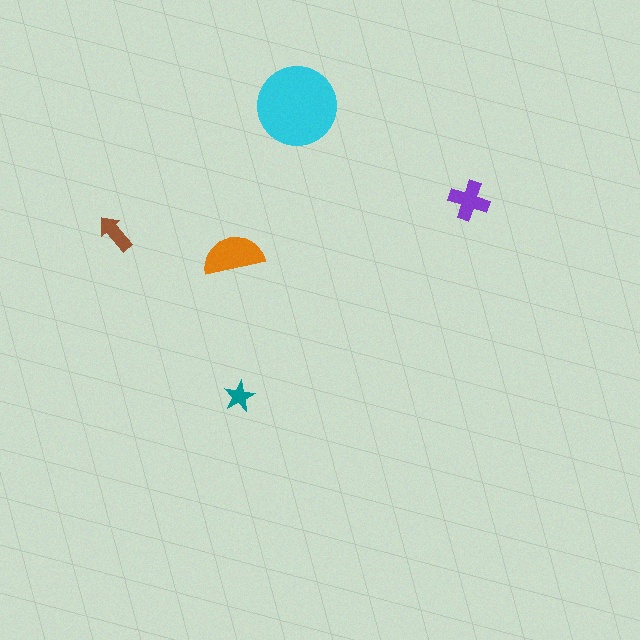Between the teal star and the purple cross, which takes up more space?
The purple cross.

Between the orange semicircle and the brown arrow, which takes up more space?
The orange semicircle.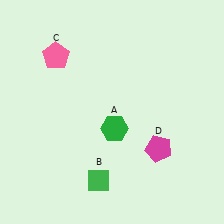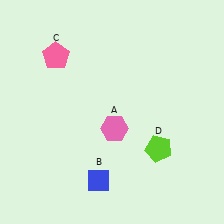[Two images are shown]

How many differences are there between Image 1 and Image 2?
There are 3 differences between the two images.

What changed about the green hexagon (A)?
In Image 1, A is green. In Image 2, it changed to pink.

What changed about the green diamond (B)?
In Image 1, B is green. In Image 2, it changed to blue.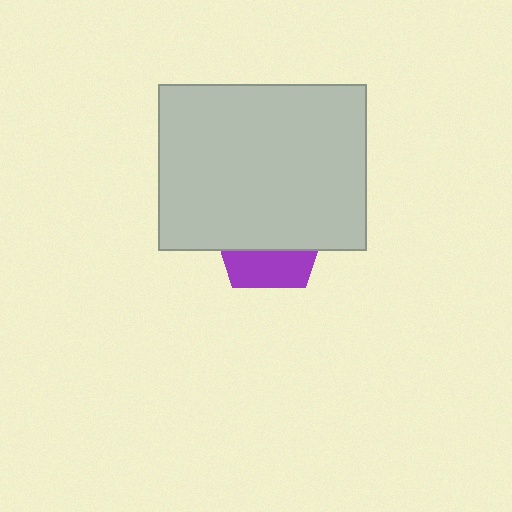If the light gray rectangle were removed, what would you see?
You would see the complete purple pentagon.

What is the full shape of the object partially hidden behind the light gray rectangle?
The partially hidden object is a purple pentagon.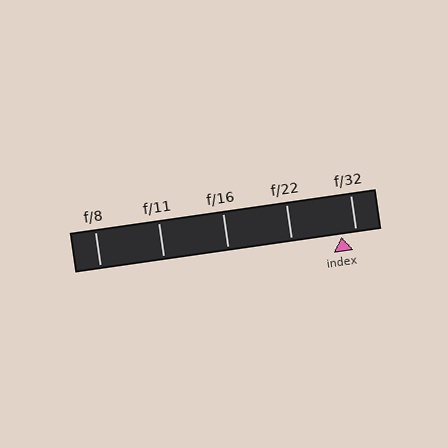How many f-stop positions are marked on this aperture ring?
There are 5 f-stop positions marked.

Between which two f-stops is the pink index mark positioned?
The index mark is between f/22 and f/32.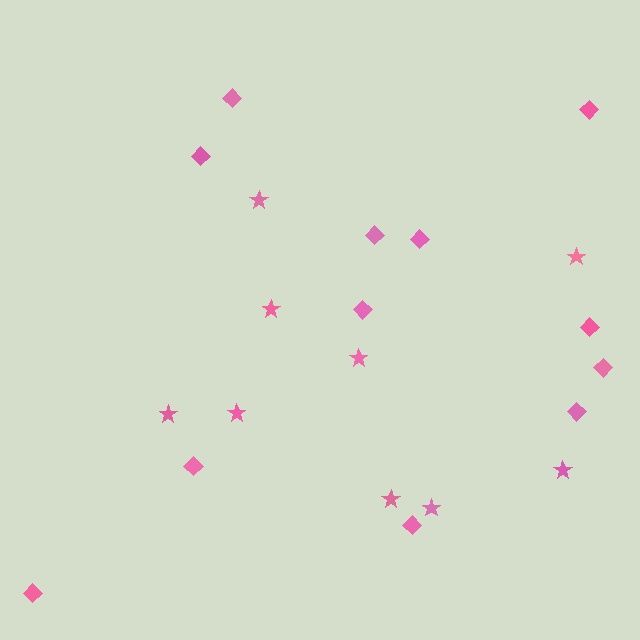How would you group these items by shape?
There are 2 groups: one group of diamonds (12) and one group of stars (9).